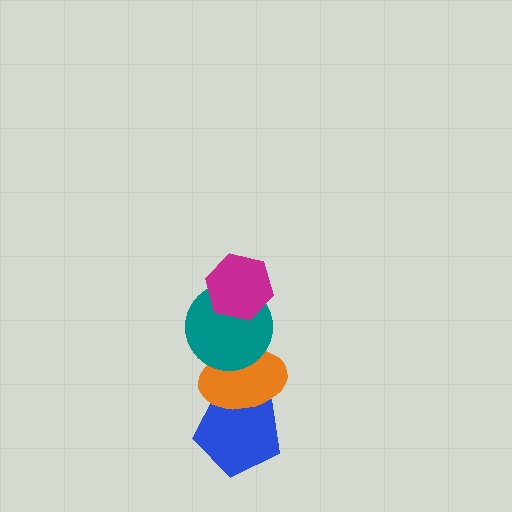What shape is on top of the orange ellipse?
The teal circle is on top of the orange ellipse.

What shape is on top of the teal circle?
The magenta hexagon is on top of the teal circle.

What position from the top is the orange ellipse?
The orange ellipse is 3rd from the top.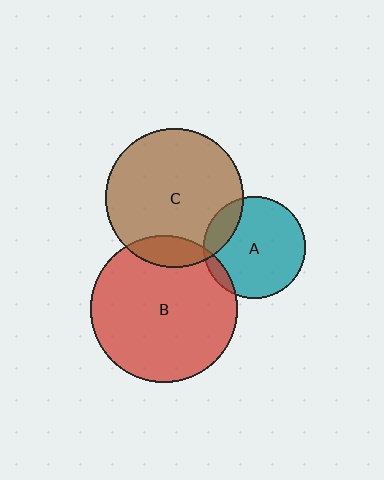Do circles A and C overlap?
Yes.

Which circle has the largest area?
Circle B (red).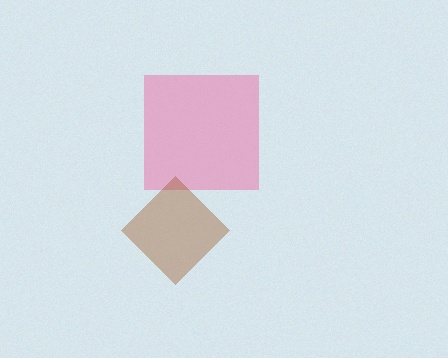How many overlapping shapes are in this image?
There are 2 overlapping shapes in the image.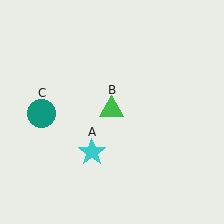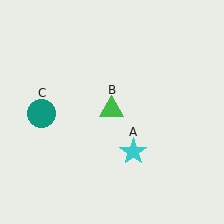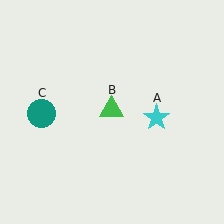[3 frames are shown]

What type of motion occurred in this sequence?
The cyan star (object A) rotated counterclockwise around the center of the scene.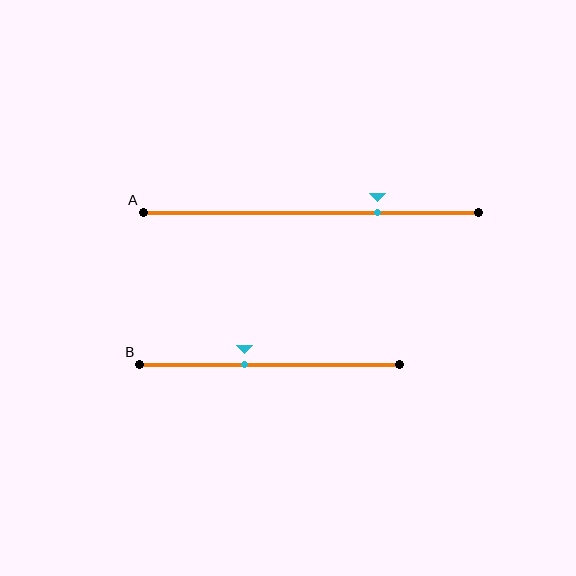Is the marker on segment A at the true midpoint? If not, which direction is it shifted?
No, the marker on segment A is shifted to the right by about 20% of the segment length.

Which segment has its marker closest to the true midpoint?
Segment B has its marker closest to the true midpoint.